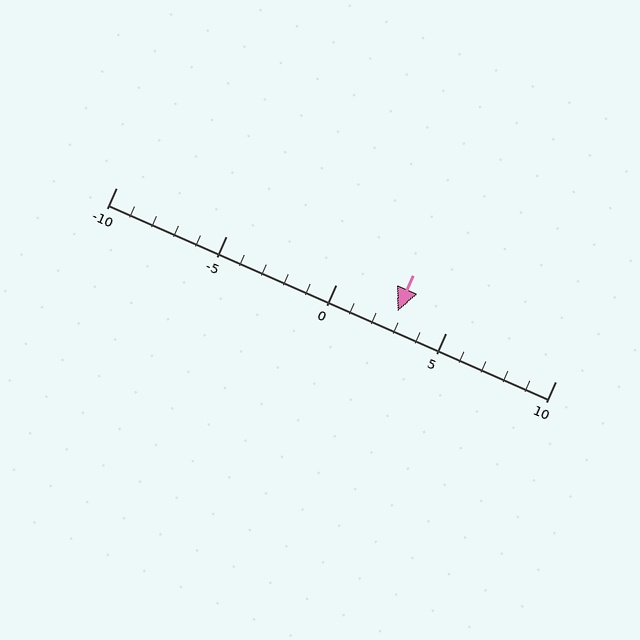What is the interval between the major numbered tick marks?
The major tick marks are spaced 5 units apart.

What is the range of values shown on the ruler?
The ruler shows values from -10 to 10.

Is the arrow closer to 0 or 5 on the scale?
The arrow is closer to 5.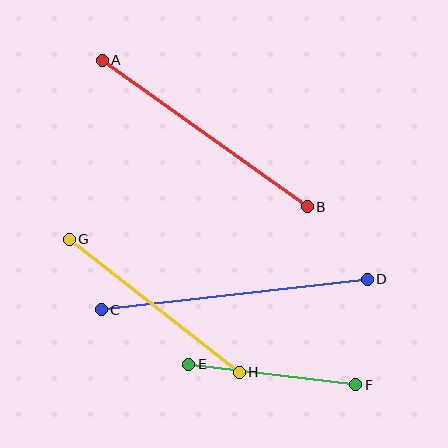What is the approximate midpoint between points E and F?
The midpoint is at approximately (272, 375) pixels.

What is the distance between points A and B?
The distance is approximately 252 pixels.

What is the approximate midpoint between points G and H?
The midpoint is at approximately (154, 306) pixels.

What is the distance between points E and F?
The distance is approximately 168 pixels.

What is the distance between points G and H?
The distance is approximately 216 pixels.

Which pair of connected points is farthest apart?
Points C and D are farthest apart.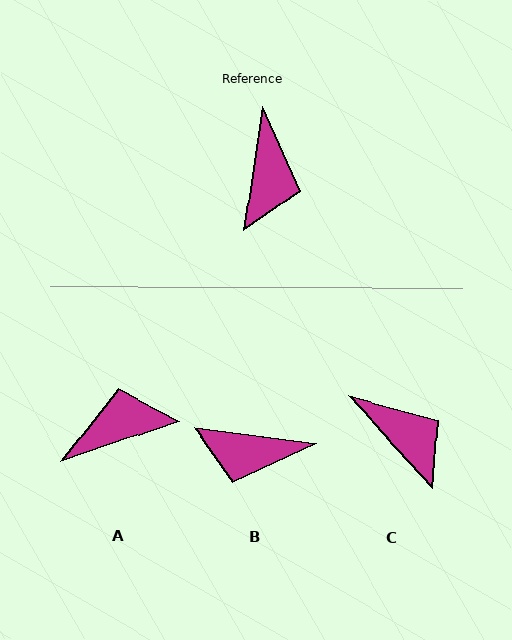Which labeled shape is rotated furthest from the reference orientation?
A, about 118 degrees away.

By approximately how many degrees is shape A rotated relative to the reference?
Approximately 118 degrees counter-clockwise.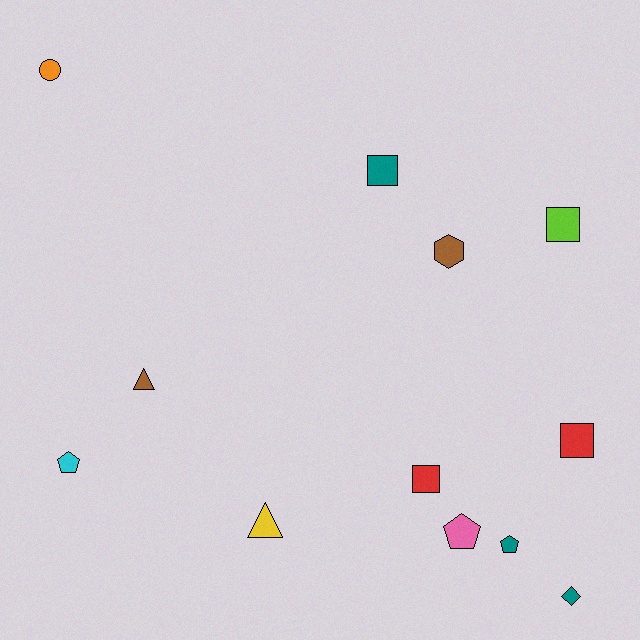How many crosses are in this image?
There are no crosses.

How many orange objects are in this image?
There is 1 orange object.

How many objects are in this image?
There are 12 objects.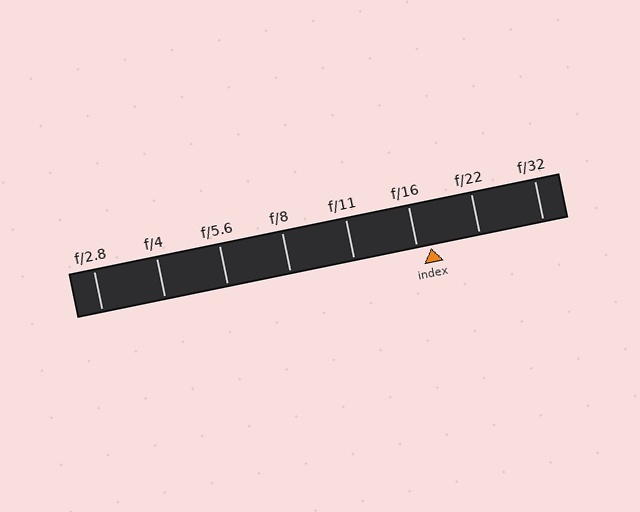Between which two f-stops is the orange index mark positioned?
The index mark is between f/16 and f/22.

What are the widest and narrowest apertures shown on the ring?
The widest aperture shown is f/2.8 and the narrowest is f/32.